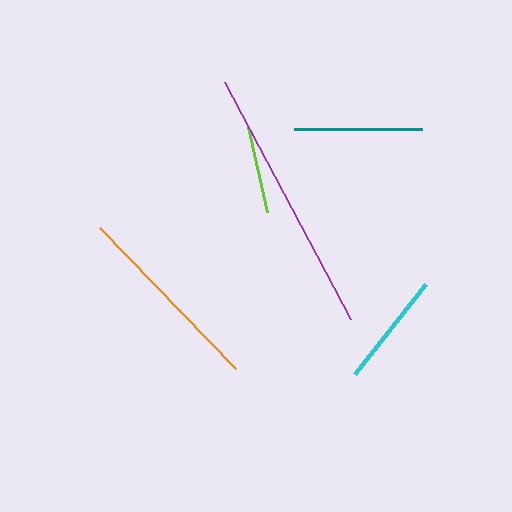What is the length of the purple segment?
The purple segment is approximately 269 pixels long.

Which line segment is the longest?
The purple line is the longest at approximately 269 pixels.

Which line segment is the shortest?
The lime line is the shortest at approximately 87 pixels.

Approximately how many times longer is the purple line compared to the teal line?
The purple line is approximately 2.1 times the length of the teal line.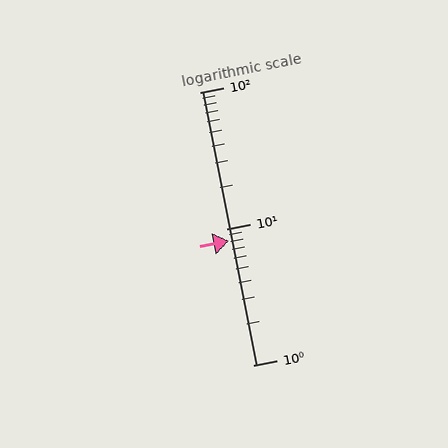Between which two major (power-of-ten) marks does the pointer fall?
The pointer is between 1 and 10.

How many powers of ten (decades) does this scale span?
The scale spans 2 decades, from 1 to 100.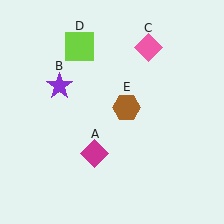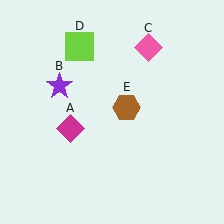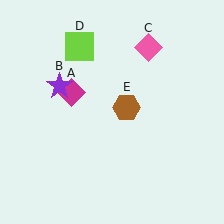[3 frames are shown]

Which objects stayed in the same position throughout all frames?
Purple star (object B) and pink diamond (object C) and lime square (object D) and brown hexagon (object E) remained stationary.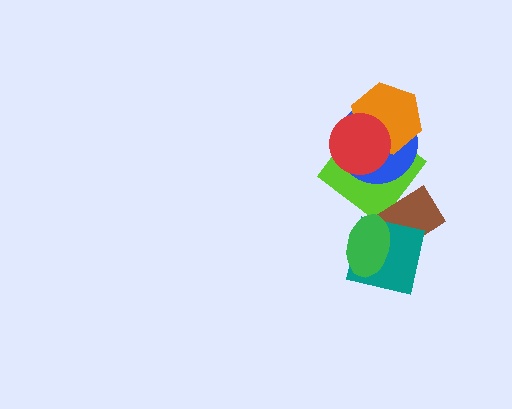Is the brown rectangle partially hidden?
Yes, it is partially covered by another shape.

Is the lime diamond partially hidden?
Yes, it is partially covered by another shape.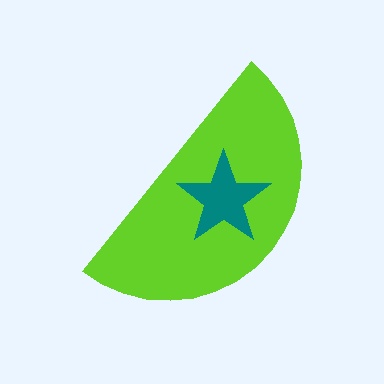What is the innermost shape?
The teal star.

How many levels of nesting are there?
2.